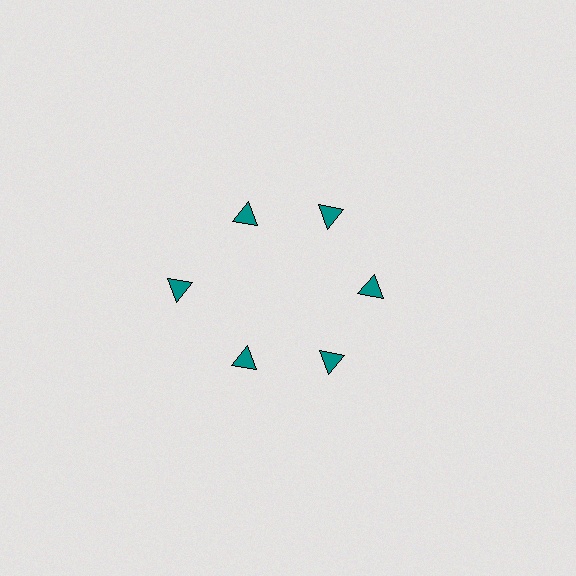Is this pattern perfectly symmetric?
No. The 6 teal triangles are arranged in a ring, but one element near the 9 o'clock position is pushed outward from the center, breaking the 6-fold rotational symmetry.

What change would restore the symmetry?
The symmetry would be restored by moving it inward, back onto the ring so that all 6 triangles sit at equal angles and equal distance from the center.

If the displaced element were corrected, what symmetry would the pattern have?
It would have 6-fold rotational symmetry — the pattern would map onto itself every 60 degrees.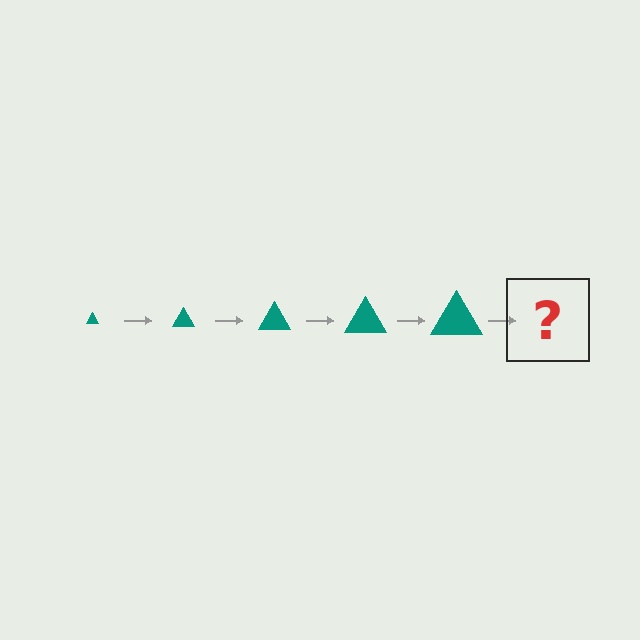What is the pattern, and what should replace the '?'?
The pattern is that the triangle gets progressively larger each step. The '?' should be a teal triangle, larger than the previous one.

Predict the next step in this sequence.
The next step is a teal triangle, larger than the previous one.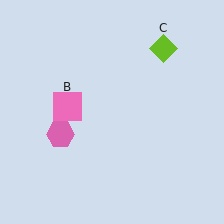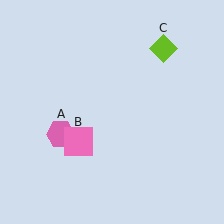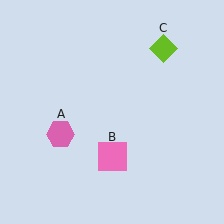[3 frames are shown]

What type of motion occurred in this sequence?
The pink square (object B) rotated counterclockwise around the center of the scene.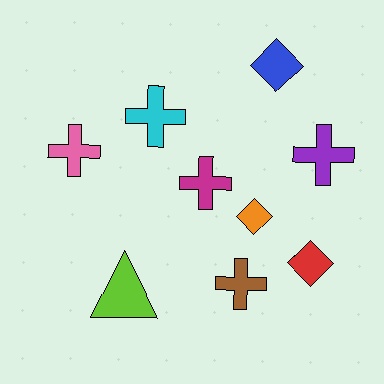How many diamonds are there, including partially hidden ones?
There are 3 diamonds.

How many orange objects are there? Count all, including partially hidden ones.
There is 1 orange object.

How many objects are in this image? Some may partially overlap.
There are 9 objects.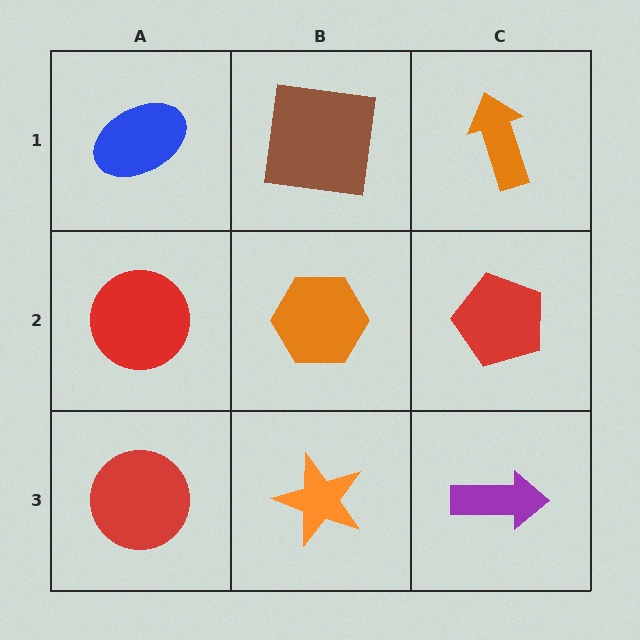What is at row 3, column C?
A purple arrow.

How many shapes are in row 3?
3 shapes.